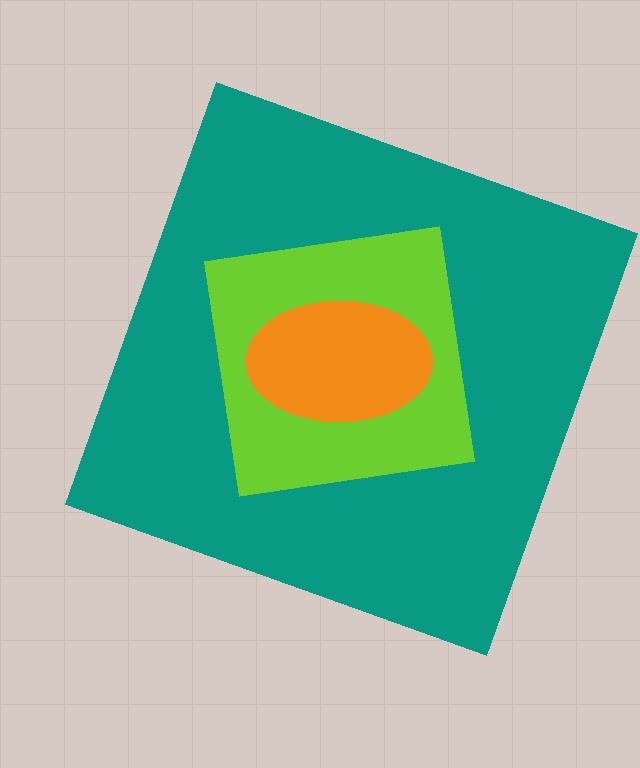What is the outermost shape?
The teal square.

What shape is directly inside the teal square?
The lime square.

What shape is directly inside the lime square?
The orange ellipse.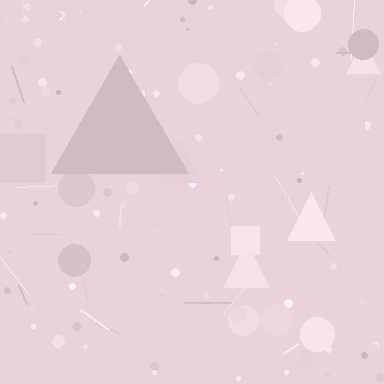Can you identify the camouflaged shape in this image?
The camouflaged shape is a triangle.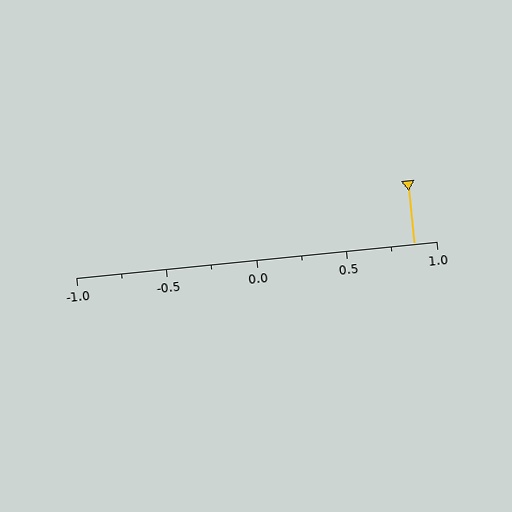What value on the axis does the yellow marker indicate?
The marker indicates approximately 0.88.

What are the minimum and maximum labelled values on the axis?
The axis runs from -1.0 to 1.0.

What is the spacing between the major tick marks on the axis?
The major ticks are spaced 0.5 apart.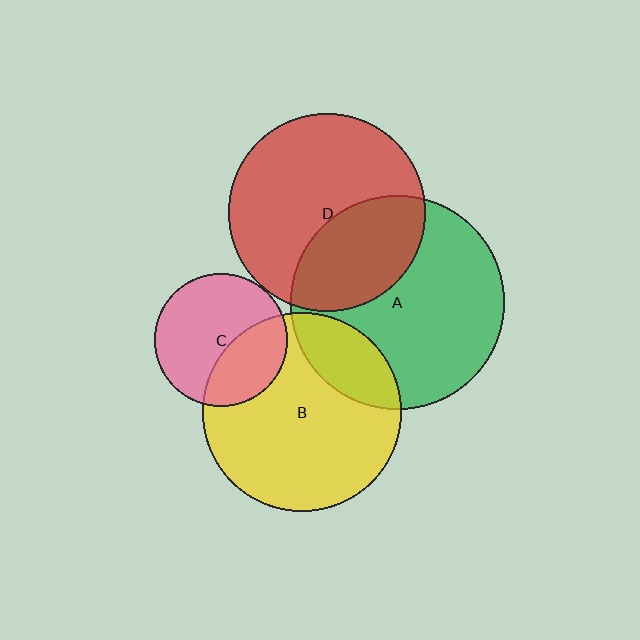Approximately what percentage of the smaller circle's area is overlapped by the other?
Approximately 35%.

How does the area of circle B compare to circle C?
Approximately 2.2 times.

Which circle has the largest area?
Circle A (green).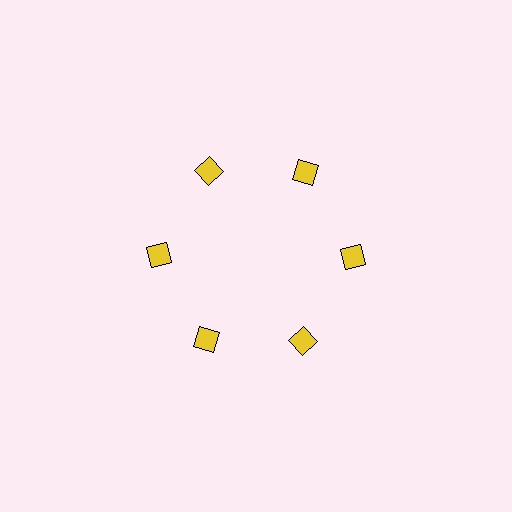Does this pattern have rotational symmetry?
Yes, this pattern has 6-fold rotational symmetry. It looks the same after rotating 60 degrees around the center.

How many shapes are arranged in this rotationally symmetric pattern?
There are 6 shapes, arranged in 6 groups of 1.